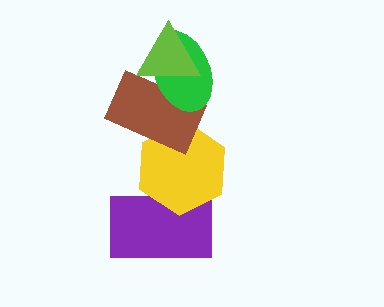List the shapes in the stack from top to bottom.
From top to bottom: the lime triangle, the green ellipse, the brown rectangle, the yellow hexagon, the purple rectangle.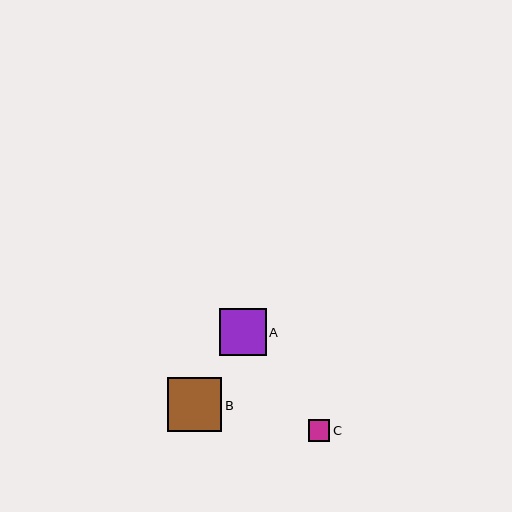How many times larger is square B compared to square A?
Square B is approximately 1.1 times the size of square A.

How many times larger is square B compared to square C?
Square B is approximately 2.5 times the size of square C.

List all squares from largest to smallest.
From largest to smallest: B, A, C.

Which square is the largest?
Square B is the largest with a size of approximately 54 pixels.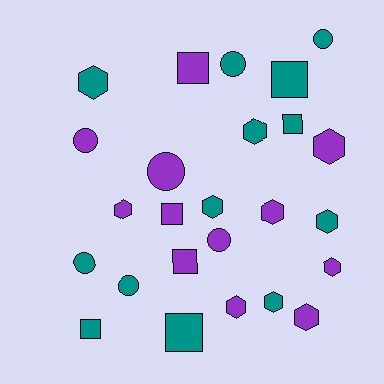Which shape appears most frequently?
Hexagon, with 11 objects.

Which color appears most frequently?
Teal, with 13 objects.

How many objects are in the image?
There are 25 objects.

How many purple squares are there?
There are 3 purple squares.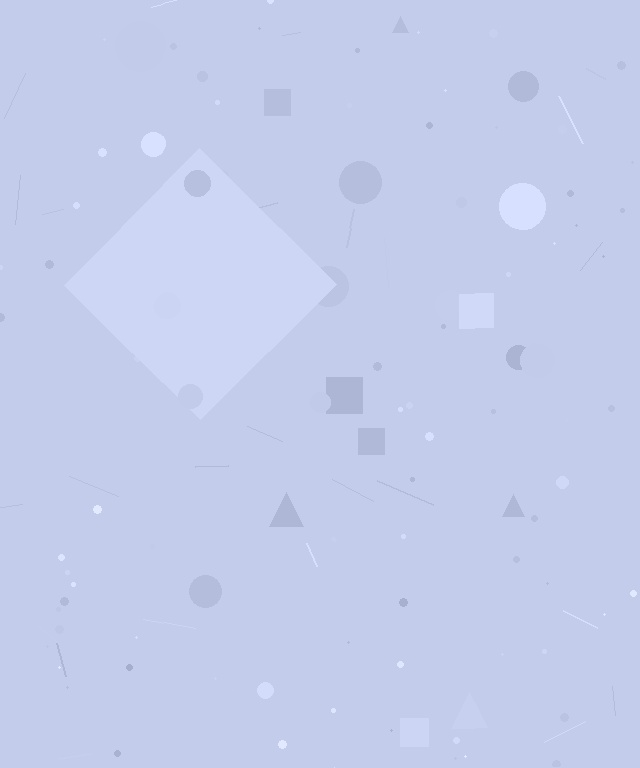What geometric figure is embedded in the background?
A diamond is embedded in the background.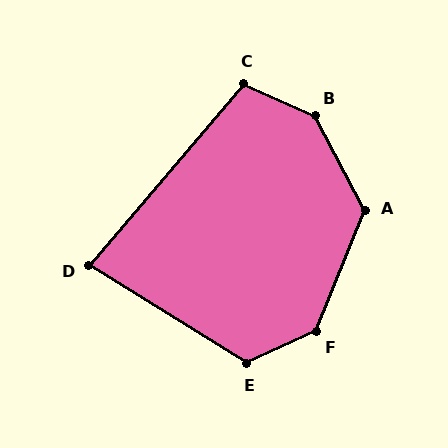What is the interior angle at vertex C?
Approximately 106 degrees (obtuse).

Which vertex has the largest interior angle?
B, at approximately 142 degrees.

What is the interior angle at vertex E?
Approximately 123 degrees (obtuse).